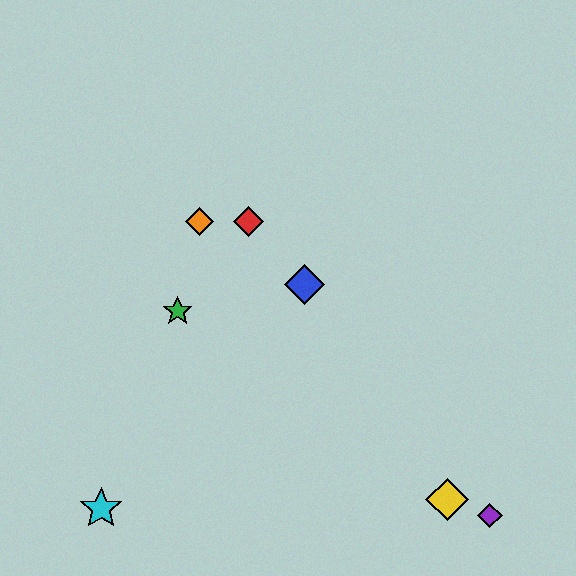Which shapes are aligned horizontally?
The red diamond, the orange diamond are aligned horizontally.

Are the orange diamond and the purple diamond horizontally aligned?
No, the orange diamond is at y≈222 and the purple diamond is at y≈516.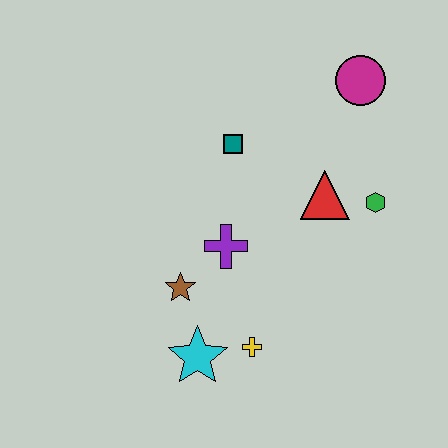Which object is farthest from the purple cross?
The magenta circle is farthest from the purple cross.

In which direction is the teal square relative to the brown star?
The teal square is above the brown star.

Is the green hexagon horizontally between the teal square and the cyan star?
No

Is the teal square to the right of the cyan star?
Yes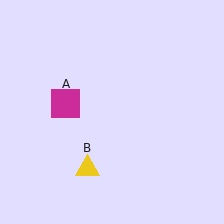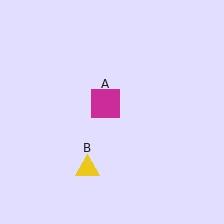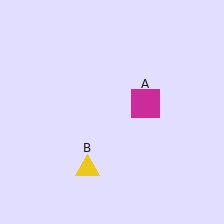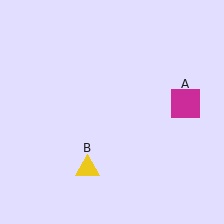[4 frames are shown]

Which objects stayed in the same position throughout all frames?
Yellow triangle (object B) remained stationary.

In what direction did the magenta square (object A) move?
The magenta square (object A) moved right.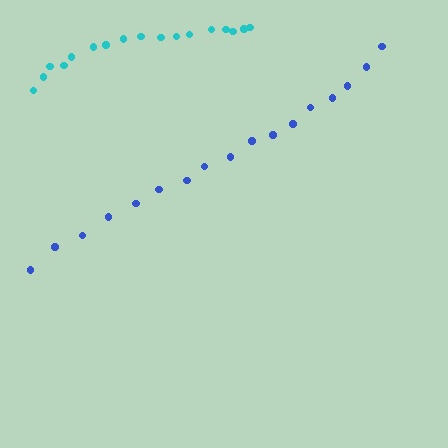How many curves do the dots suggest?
There are 2 distinct paths.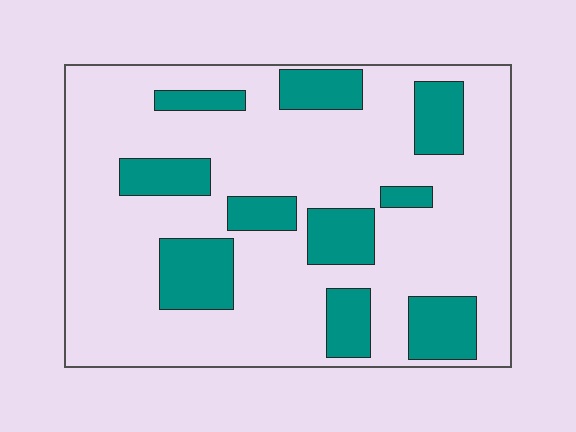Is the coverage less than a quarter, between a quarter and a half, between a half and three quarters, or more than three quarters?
Less than a quarter.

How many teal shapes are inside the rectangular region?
10.